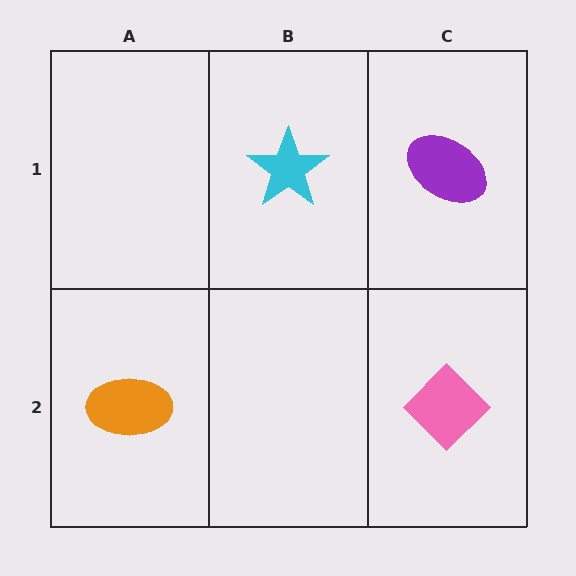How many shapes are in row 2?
2 shapes.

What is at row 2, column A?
An orange ellipse.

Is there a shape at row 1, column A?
No, that cell is empty.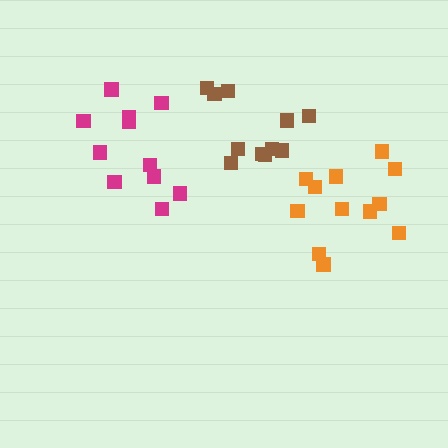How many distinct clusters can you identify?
There are 3 distinct clusters.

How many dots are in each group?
Group 1: 12 dots, Group 2: 11 dots, Group 3: 11 dots (34 total).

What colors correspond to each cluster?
The clusters are colored: orange, magenta, brown.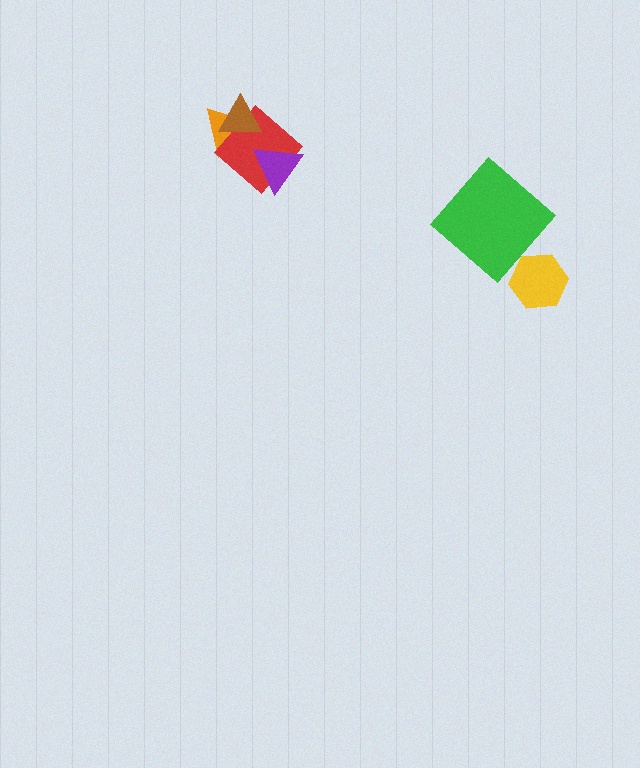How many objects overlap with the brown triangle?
2 objects overlap with the brown triangle.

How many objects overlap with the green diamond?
0 objects overlap with the green diamond.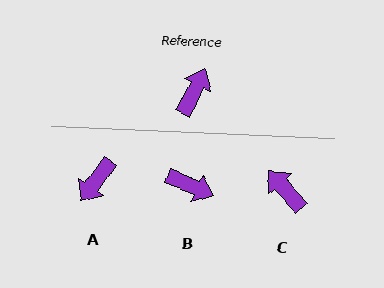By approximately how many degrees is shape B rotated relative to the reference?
Approximately 85 degrees clockwise.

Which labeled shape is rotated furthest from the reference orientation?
A, about 171 degrees away.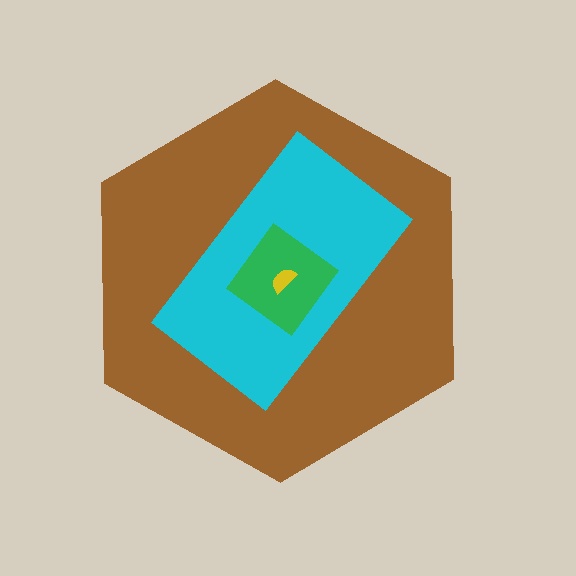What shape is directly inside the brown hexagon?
The cyan rectangle.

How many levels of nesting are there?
4.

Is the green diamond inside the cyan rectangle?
Yes.